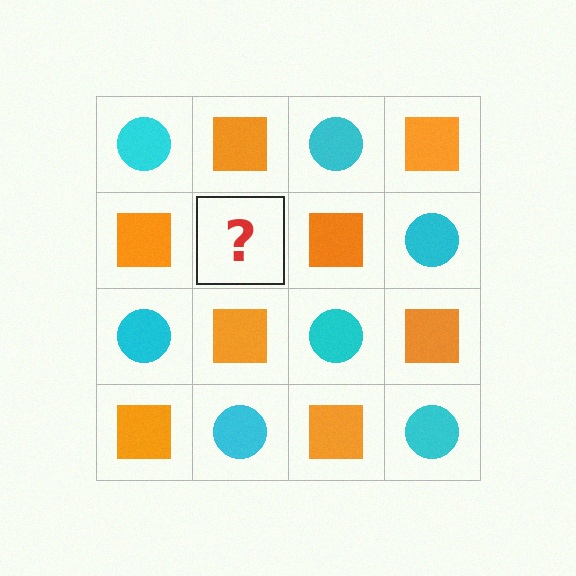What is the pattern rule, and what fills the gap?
The rule is that it alternates cyan circle and orange square in a checkerboard pattern. The gap should be filled with a cyan circle.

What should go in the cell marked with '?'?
The missing cell should contain a cyan circle.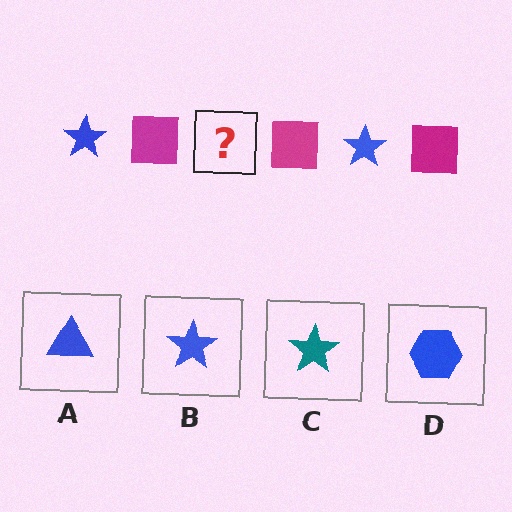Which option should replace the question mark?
Option B.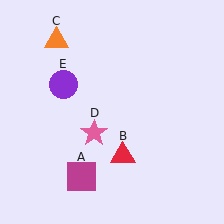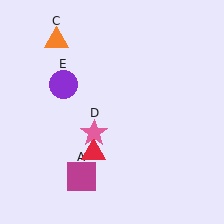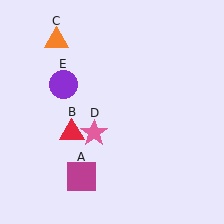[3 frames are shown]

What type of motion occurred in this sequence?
The red triangle (object B) rotated clockwise around the center of the scene.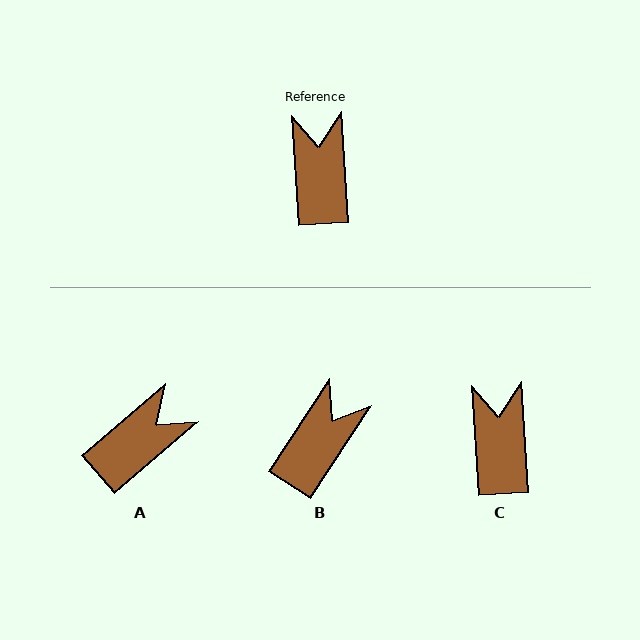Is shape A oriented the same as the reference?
No, it is off by about 53 degrees.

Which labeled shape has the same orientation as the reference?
C.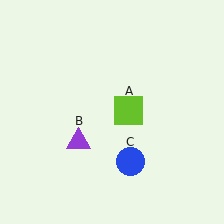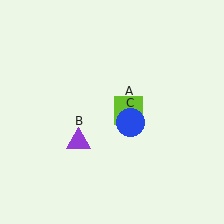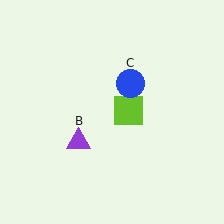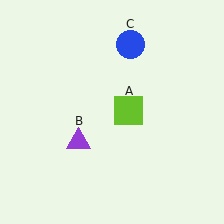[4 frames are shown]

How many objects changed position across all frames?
1 object changed position: blue circle (object C).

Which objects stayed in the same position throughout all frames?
Lime square (object A) and purple triangle (object B) remained stationary.